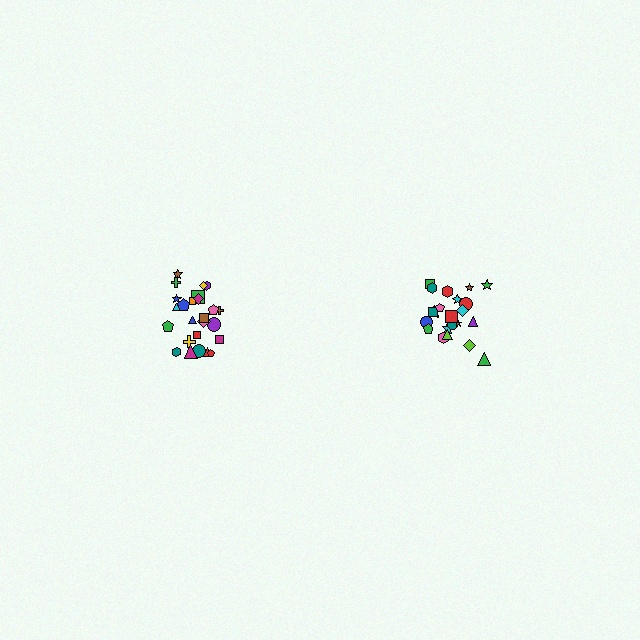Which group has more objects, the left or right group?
The left group.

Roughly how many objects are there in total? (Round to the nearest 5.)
Roughly 45 objects in total.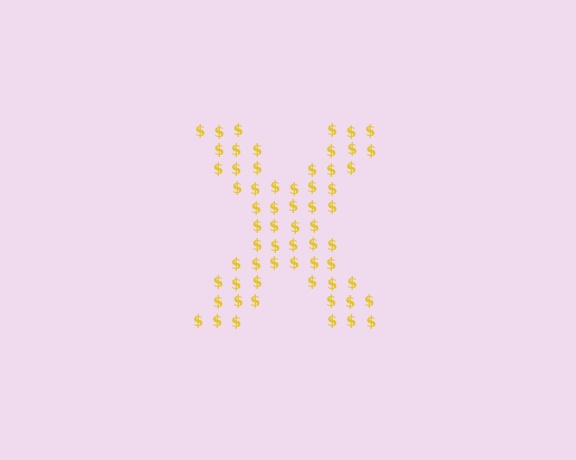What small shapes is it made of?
It is made of small dollar signs.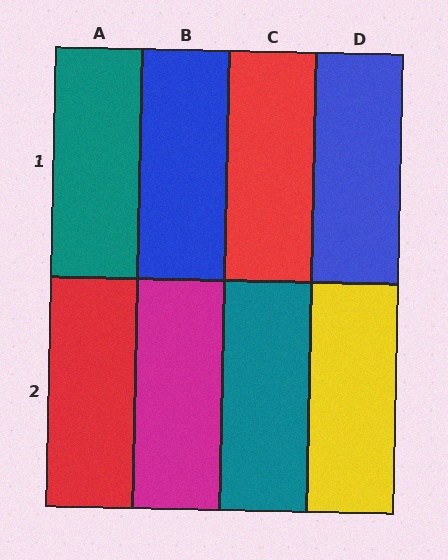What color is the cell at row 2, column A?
Red.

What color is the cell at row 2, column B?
Magenta.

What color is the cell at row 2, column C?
Teal.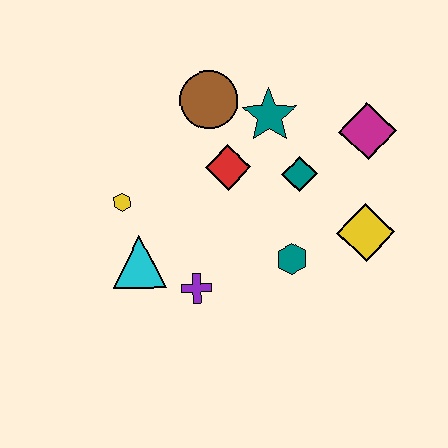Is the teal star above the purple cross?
Yes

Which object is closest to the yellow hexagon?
The cyan triangle is closest to the yellow hexagon.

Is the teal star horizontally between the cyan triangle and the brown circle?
No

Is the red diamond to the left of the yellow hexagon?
No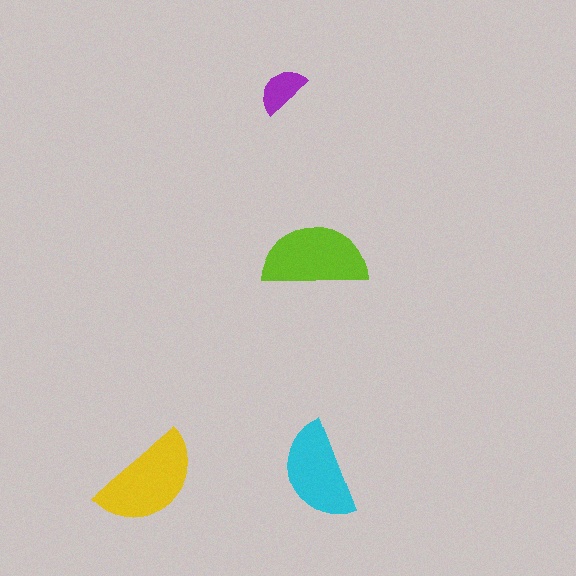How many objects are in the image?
There are 4 objects in the image.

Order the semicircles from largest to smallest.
the yellow one, the lime one, the cyan one, the purple one.